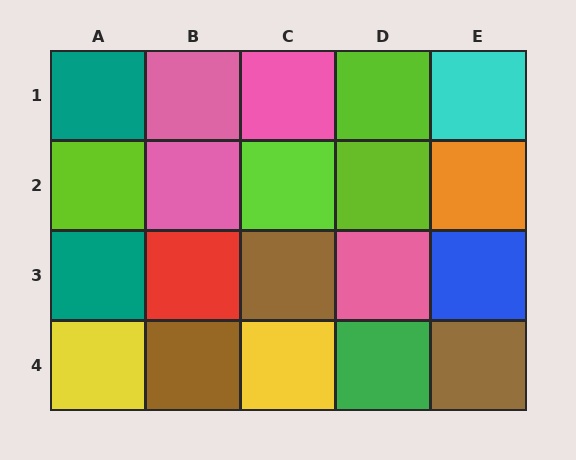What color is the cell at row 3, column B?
Red.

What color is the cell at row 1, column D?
Lime.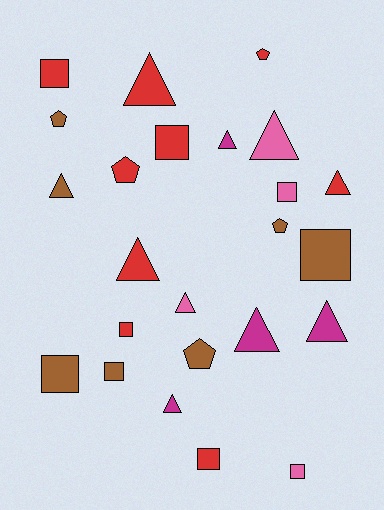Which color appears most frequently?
Red, with 9 objects.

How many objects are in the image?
There are 24 objects.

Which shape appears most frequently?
Triangle, with 10 objects.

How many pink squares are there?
There are 2 pink squares.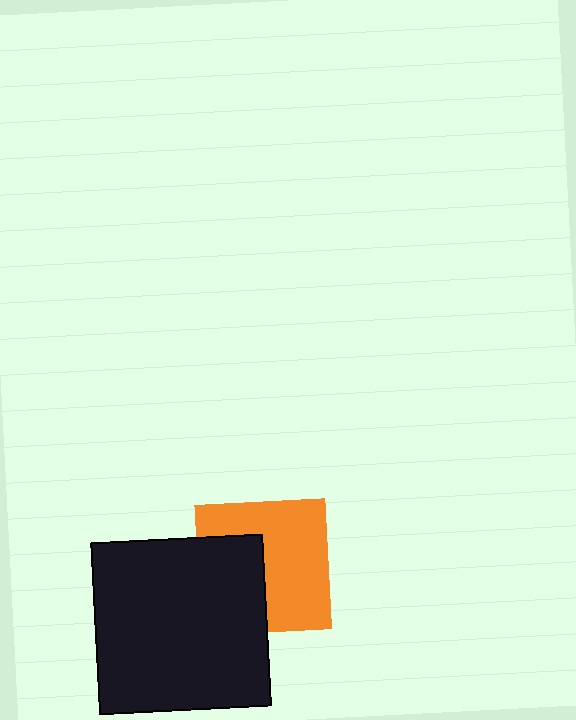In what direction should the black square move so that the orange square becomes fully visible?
The black square should move left. That is the shortest direction to clear the overlap and leave the orange square fully visible.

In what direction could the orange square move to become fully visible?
The orange square could move right. That would shift it out from behind the black square entirely.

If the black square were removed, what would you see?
You would see the complete orange square.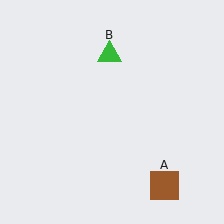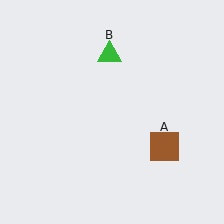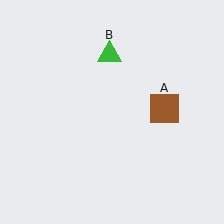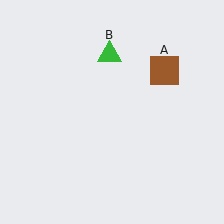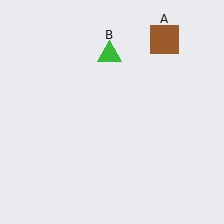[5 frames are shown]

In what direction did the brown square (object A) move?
The brown square (object A) moved up.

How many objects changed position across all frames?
1 object changed position: brown square (object A).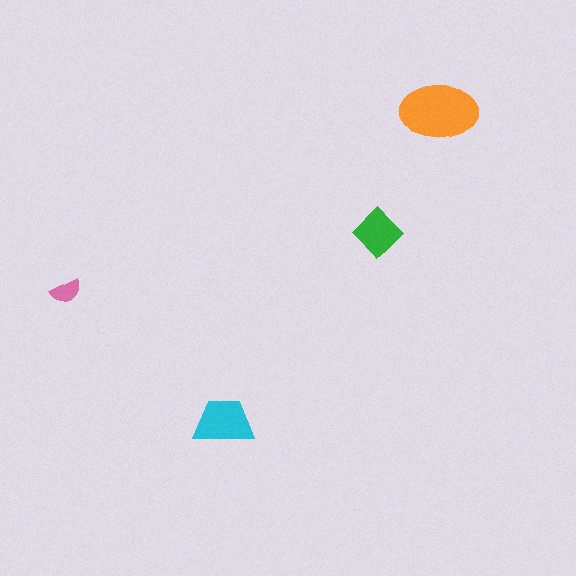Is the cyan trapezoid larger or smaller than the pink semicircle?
Larger.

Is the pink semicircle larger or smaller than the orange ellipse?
Smaller.